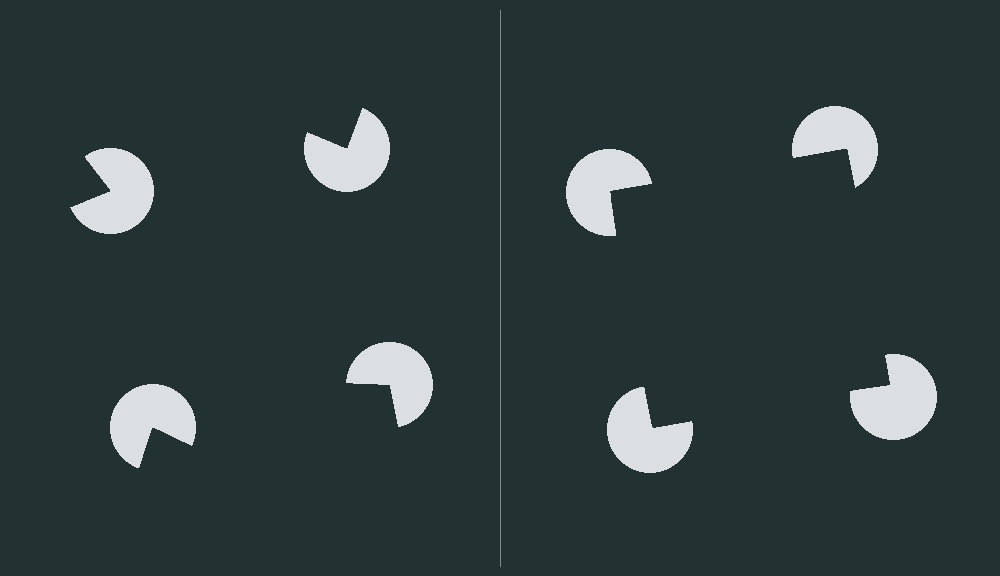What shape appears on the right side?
An illusory square.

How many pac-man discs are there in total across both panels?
8 — 4 on each side.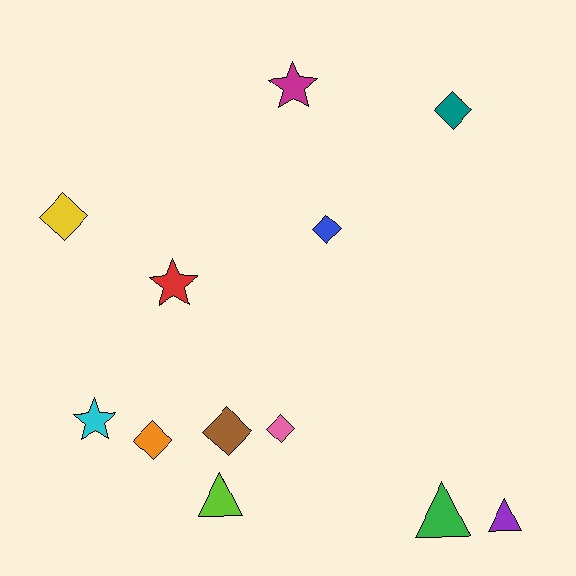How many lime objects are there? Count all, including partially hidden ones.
There is 1 lime object.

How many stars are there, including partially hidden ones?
There are 3 stars.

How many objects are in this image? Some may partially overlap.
There are 12 objects.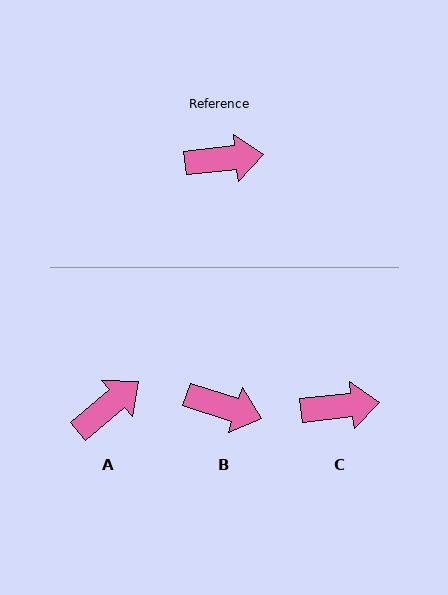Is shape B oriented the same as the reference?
No, it is off by about 23 degrees.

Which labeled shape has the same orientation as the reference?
C.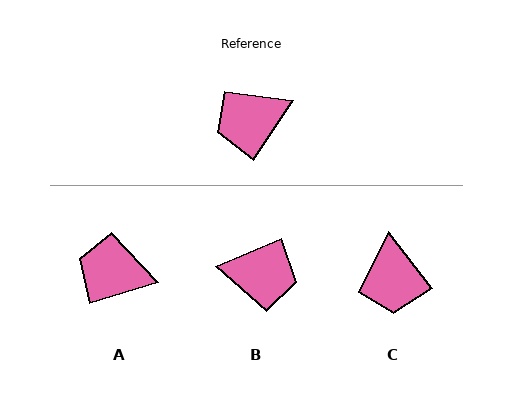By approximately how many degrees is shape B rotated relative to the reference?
Approximately 146 degrees counter-clockwise.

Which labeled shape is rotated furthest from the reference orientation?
B, about 146 degrees away.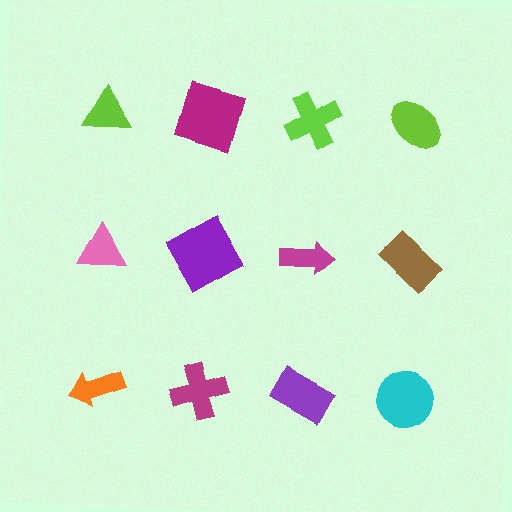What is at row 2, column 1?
A pink triangle.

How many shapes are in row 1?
4 shapes.